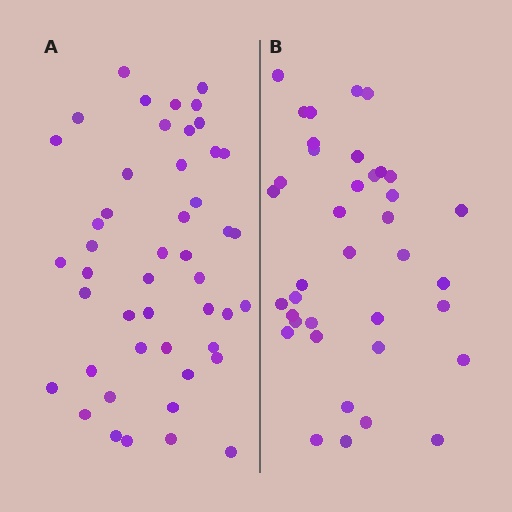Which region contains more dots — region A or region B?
Region A (the left region) has more dots.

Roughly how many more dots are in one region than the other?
Region A has roughly 8 or so more dots than region B.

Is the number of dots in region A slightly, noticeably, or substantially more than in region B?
Region A has only slightly more — the two regions are fairly close. The ratio is roughly 1.2 to 1.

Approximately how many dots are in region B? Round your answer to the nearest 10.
About 40 dots. (The exact count is 38, which rounds to 40.)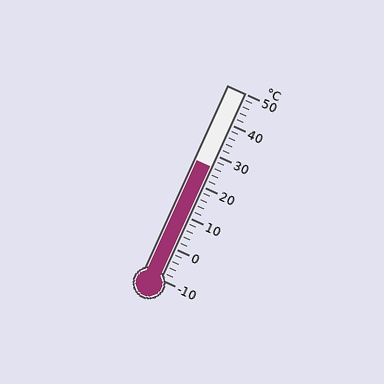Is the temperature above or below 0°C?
The temperature is above 0°C.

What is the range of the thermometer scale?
The thermometer scale ranges from -10°C to 50°C.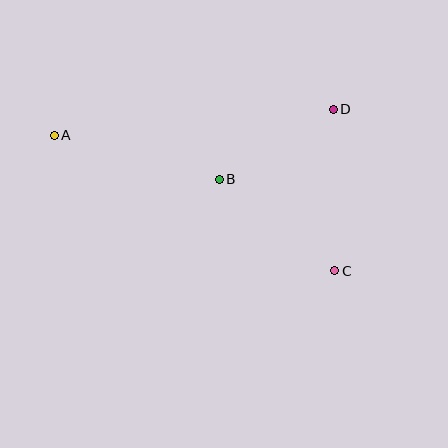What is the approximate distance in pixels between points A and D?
The distance between A and D is approximately 280 pixels.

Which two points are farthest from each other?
Points A and C are farthest from each other.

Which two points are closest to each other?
Points B and D are closest to each other.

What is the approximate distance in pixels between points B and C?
The distance between B and C is approximately 147 pixels.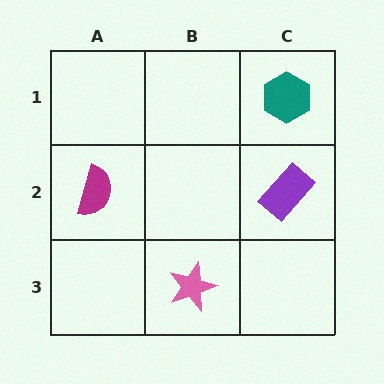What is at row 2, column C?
A purple rectangle.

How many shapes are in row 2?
2 shapes.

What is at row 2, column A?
A magenta semicircle.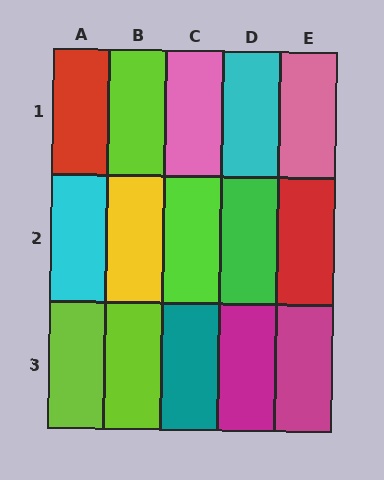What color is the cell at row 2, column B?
Yellow.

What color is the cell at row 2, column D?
Green.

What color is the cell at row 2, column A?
Cyan.